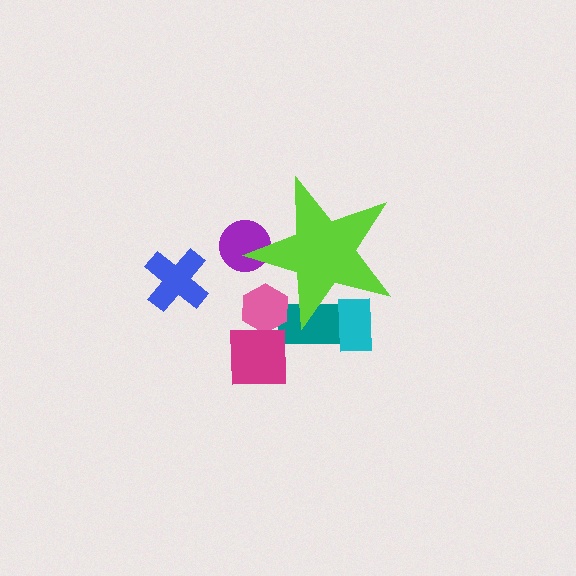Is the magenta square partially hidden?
No, the magenta square is fully visible.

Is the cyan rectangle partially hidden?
Yes, the cyan rectangle is partially hidden behind the lime star.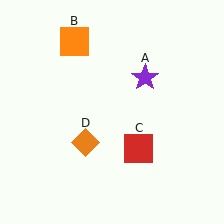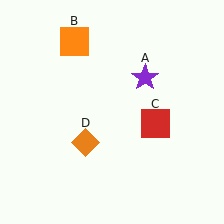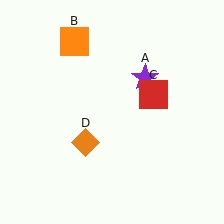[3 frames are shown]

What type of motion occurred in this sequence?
The red square (object C) rotated counterclockwise around the center of the scene.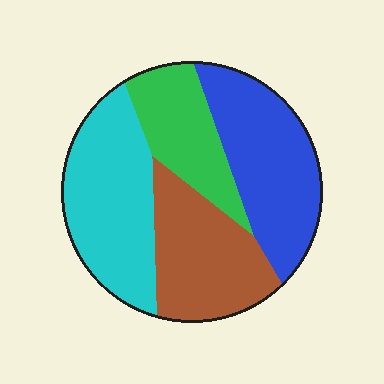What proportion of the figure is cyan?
Cyan takes up between a sixth and a third of the figure.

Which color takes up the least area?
Green, at roughly 20%.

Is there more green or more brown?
Brown.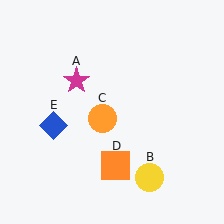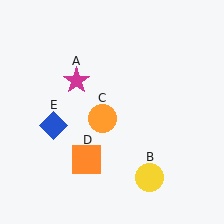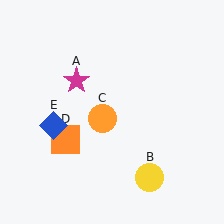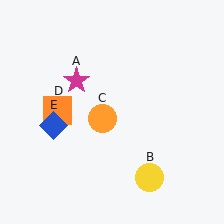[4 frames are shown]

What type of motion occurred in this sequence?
The orange square (object D) rotated clockwise around the center of the scene.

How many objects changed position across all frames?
1 object changed position: orange square (object D).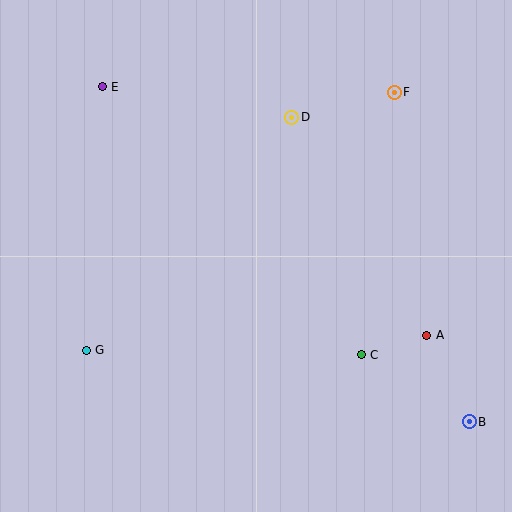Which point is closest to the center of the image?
Point D at (292, 117) is closest to the center.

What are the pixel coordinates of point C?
Point C is at (361, 355).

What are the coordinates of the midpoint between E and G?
The midpoint between E and G is at (94, 218).